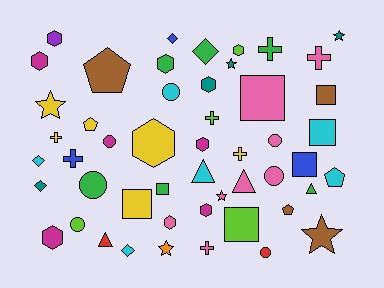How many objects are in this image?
There are 50 objects.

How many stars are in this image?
There are 6 stars.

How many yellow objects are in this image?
There are 6 yellow objects.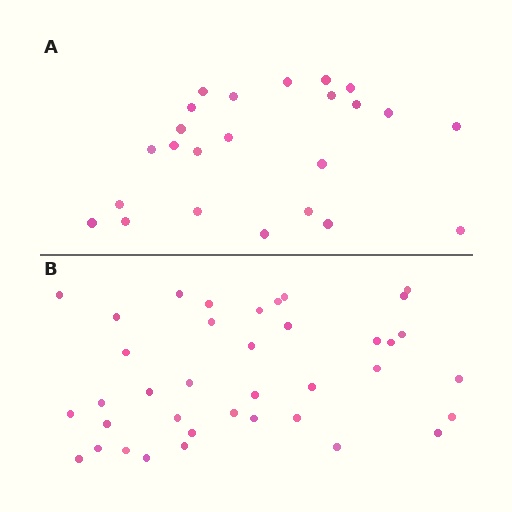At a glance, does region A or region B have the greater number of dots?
Region B (the bottom region) has more dots.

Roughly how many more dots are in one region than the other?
Region B has approximately 15 more dots than region A.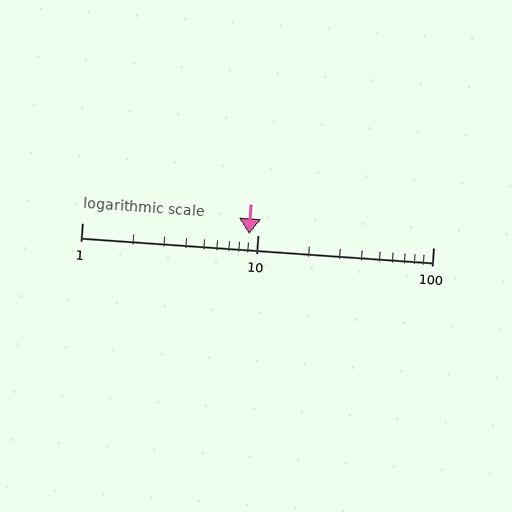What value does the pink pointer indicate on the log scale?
The pointer indicates approximately 9.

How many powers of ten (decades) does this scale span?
The scale spans 2 decades, from 1 to 100.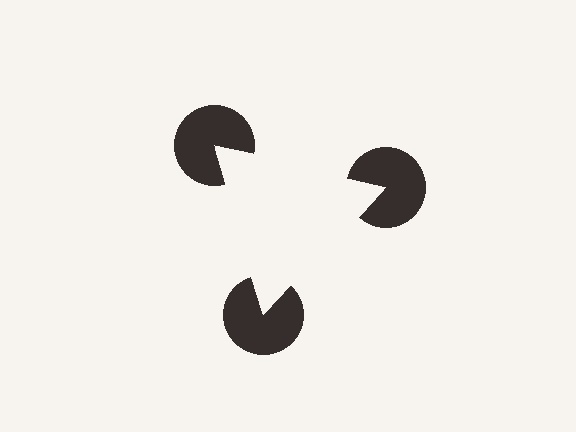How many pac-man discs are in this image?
There are 3 — one at each vertex of the illusory triangle.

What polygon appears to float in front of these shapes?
An illusory triangle — its edges are inferred from the aligned wedge cuts in the pac-man discs, not physically drawn.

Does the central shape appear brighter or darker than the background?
It typically appears slightly brighter than the background, even though no actual brightness change is drawn.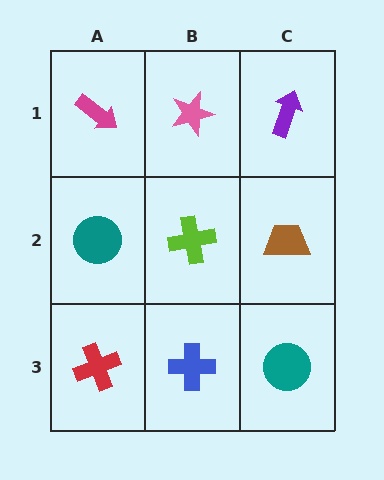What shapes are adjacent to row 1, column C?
A brown trapezoid (row 2, column C), a pink star (row 1, column B).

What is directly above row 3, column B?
A lime cross.